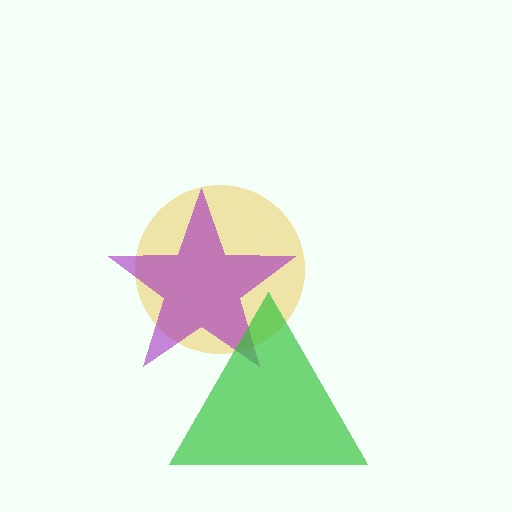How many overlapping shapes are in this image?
There are 3 overlapping shapes in the image.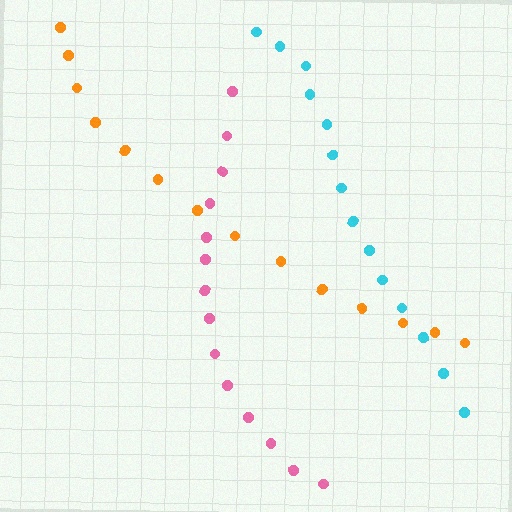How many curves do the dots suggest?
There are 3 distinct paths.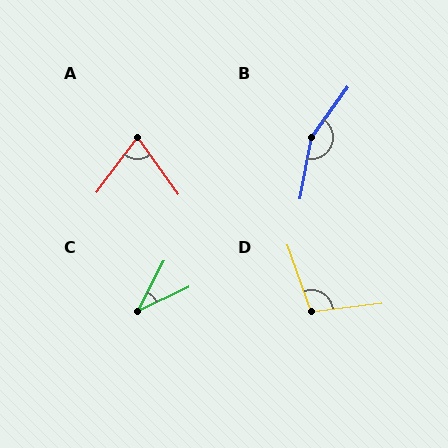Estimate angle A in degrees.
Approximately 72 degrees.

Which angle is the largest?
B, at approximately 154 degrees.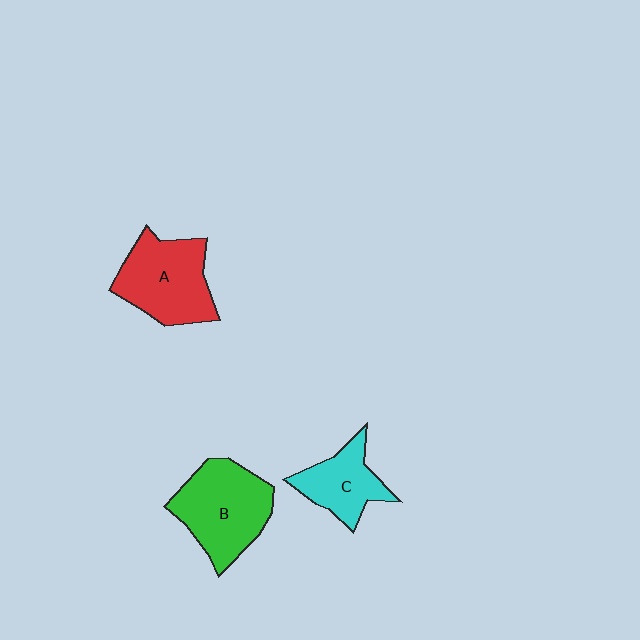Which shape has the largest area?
Shape B (green).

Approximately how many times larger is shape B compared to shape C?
Approximately 1.6 times.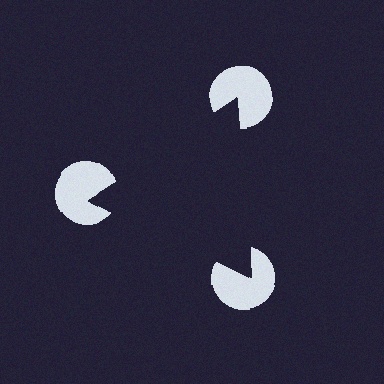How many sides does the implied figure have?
3 sides.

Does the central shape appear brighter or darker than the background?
It typically appears slightly darker than the background, even though no actual brightness change is drawn.